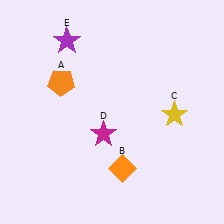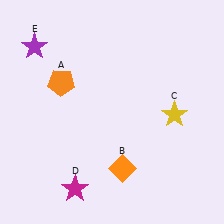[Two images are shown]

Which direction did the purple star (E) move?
The purple star (E) moved left.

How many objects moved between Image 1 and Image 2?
2 objects moved between the two images.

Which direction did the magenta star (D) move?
The magenta star (D) moved down.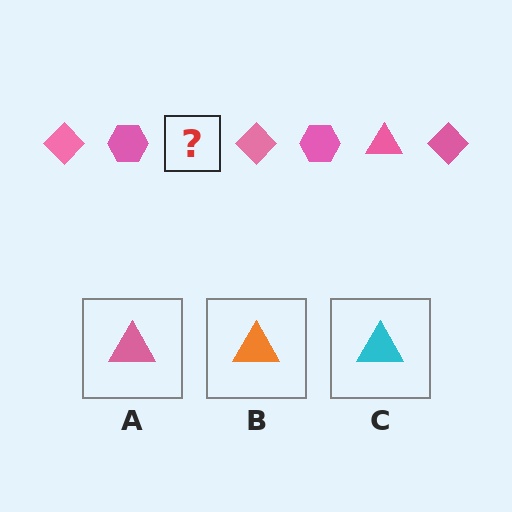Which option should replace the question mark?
Option A.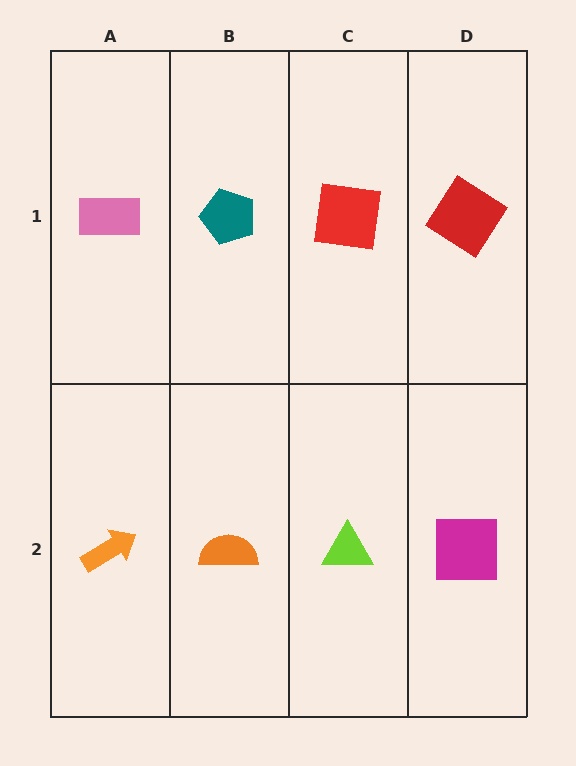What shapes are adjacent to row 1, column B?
An orange semicircle (row 2, column B), a pink rectangle (row 1, column A), a red square (row 1, column C).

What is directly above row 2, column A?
A pink rectangle.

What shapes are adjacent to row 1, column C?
A lime triangle (row 2, column C), a teal pentagon (row 1, column B), a red diamond (row 1, column D).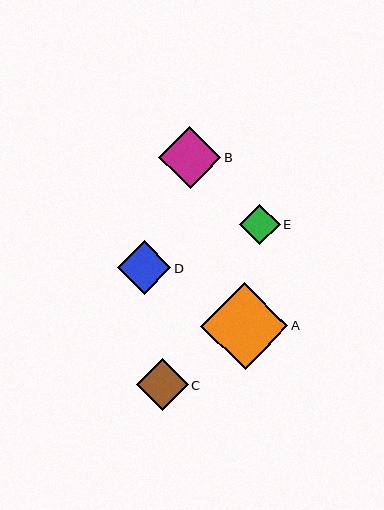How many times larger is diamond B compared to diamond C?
Diamond B is approximately 1.2 times the size of diamond C.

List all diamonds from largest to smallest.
From largest to smallest: A, B, D, C, E.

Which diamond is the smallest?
Diamond E is the smallest with a size of approximately 40 pixels.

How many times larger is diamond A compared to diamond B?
Diamond A is approximately 1.4 times the size of diamond B.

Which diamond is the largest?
Diamond A is the largest with a size of approximately 87 pixels.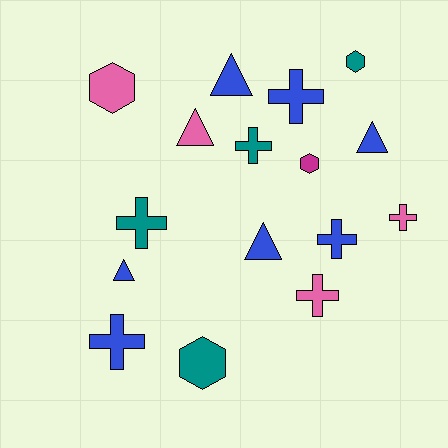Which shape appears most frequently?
Cross, with 7 objects.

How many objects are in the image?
There are 16 objects.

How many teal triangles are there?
There are no teal triangles.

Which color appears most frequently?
Blue, with 7 objects.